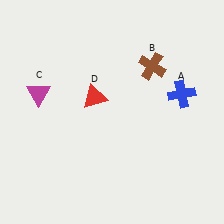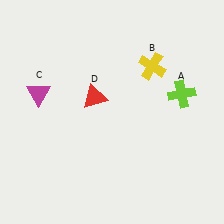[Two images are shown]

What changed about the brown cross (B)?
In Image 1, B is brown. In Image 2, it changed to yellow.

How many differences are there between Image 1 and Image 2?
There are 2 differences between the two images.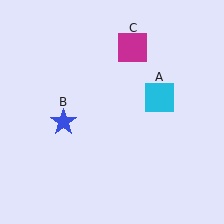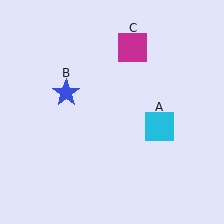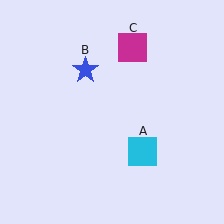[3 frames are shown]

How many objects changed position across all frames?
2 objects changed position: cyan square (object A), blue star (object B).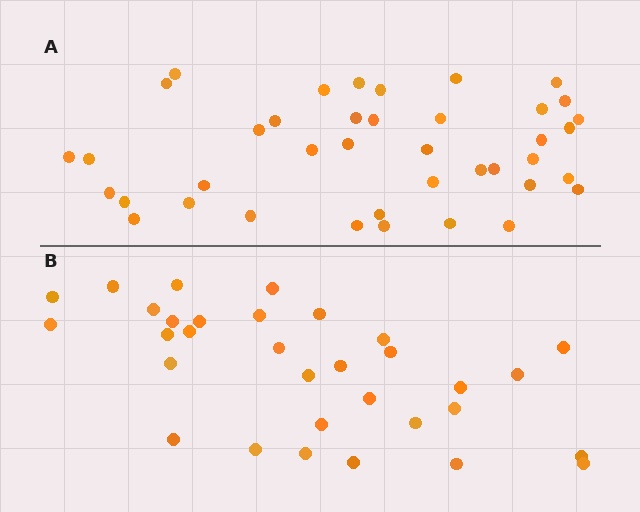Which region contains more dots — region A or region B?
Region A (the top region) has more dots.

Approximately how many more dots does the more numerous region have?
Region A has roughly 8 or so more dots than region B.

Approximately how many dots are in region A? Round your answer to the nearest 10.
About 40 dots.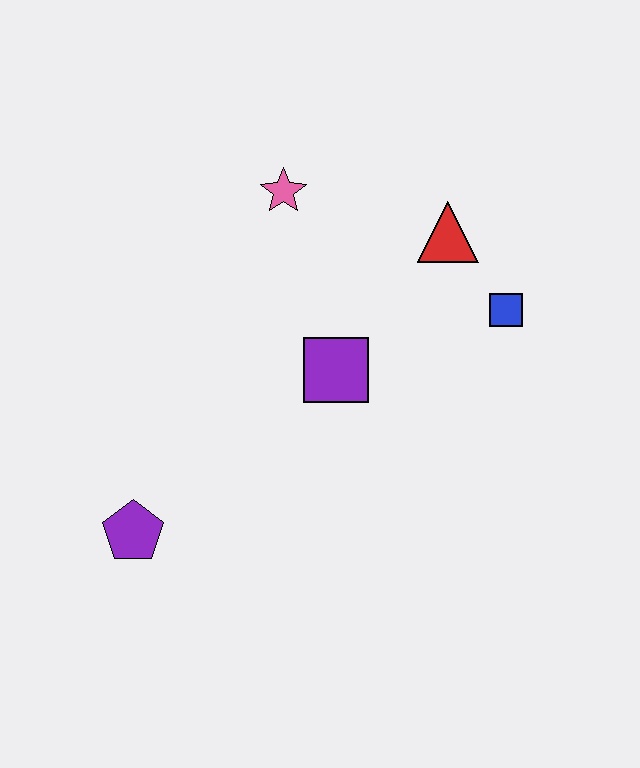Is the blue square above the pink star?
No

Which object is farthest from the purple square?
The purple pentagon is farthest from the purple square.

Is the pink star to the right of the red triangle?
No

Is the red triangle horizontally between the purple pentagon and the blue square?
Yes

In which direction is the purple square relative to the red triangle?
The purple square is below the red triangle.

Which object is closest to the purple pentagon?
The purple square is closest to the purple pentagon.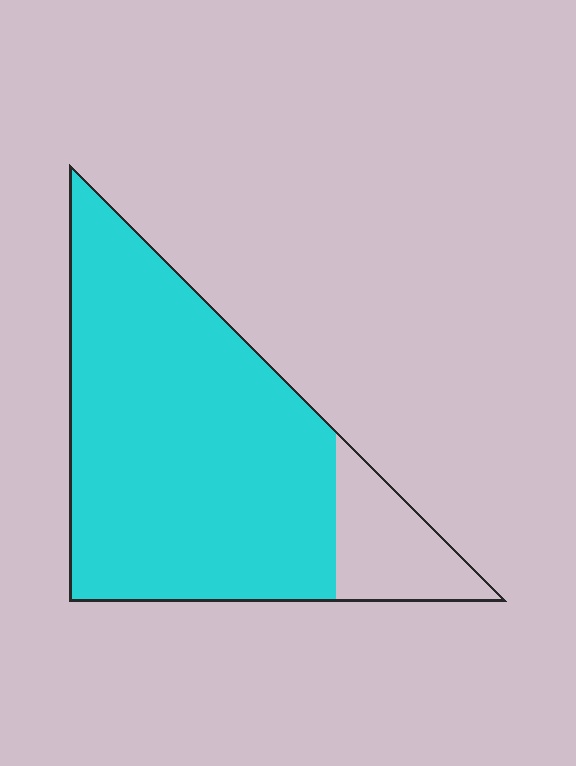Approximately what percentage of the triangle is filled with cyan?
Approximately 85%.